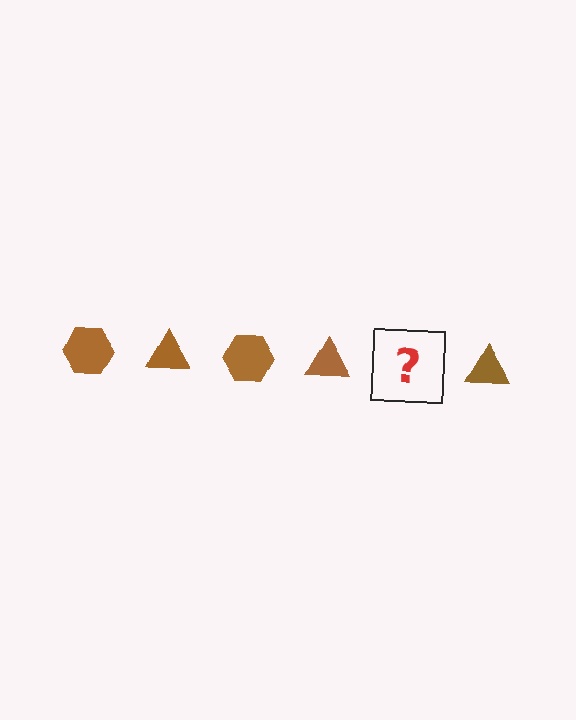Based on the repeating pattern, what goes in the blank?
The blank should be a brown hexagon.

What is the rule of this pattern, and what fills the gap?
The rule is that the pattern cycles through hexagon, triangle shapes in brown. The gap should be filled with a brown hexagon.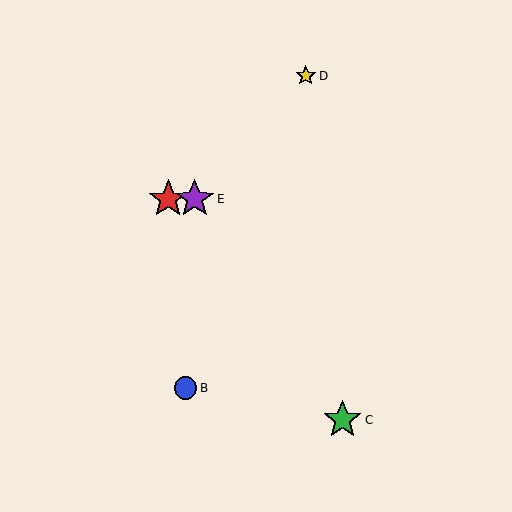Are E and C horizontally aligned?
No, E is at y≈199 and C is at y≈420.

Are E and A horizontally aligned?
Yes, both are at y≈199.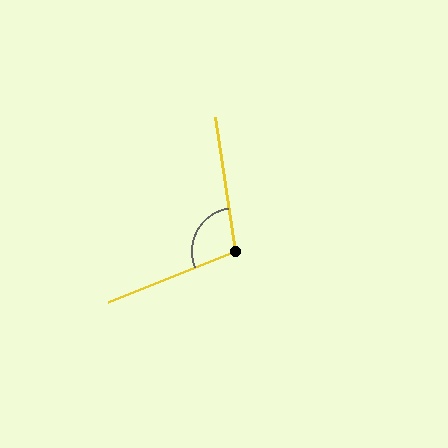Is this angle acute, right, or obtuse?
It is obtuse.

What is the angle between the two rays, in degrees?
Approximately 103 degrees.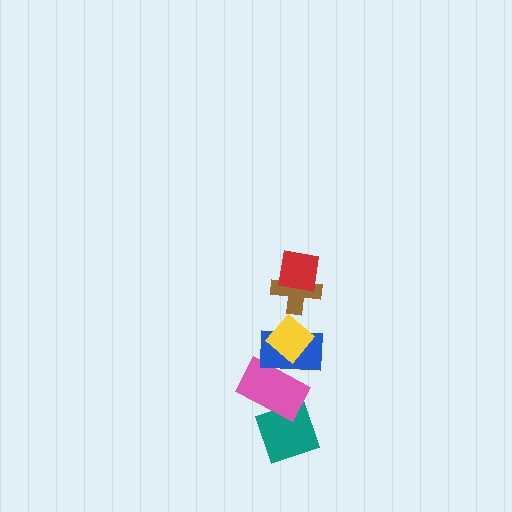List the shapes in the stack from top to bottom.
From top to bottom: the red square, the brown cross, the yellow diamond, the blue rectangle, the pink rectangle, the teal diamond.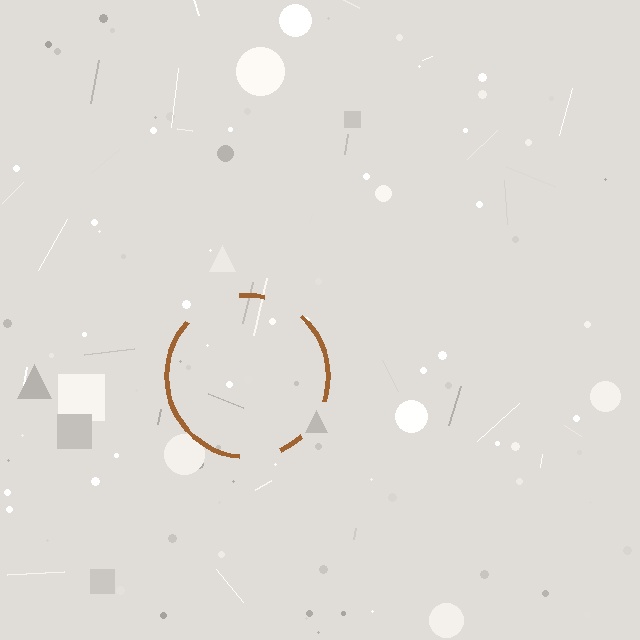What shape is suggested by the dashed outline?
The dashed outline suggests a circle.